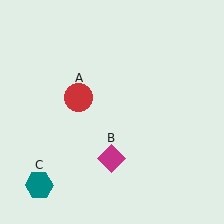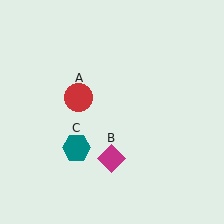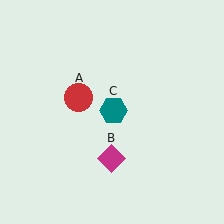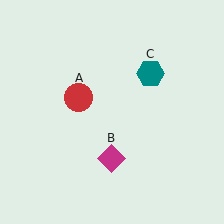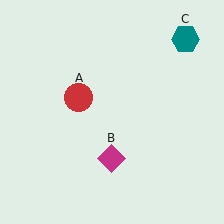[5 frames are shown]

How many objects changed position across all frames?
1 object changed position: teal hexagon (object C).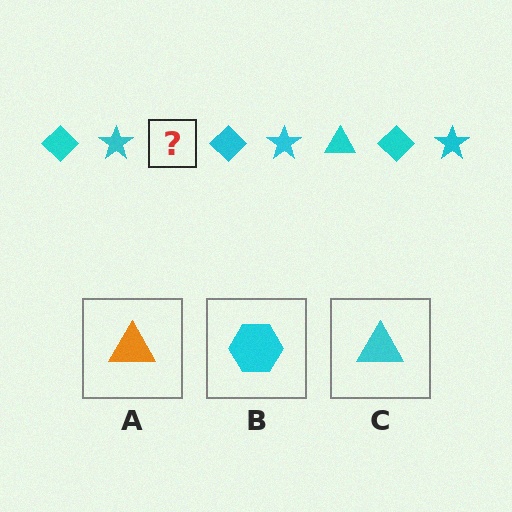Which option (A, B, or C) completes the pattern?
C.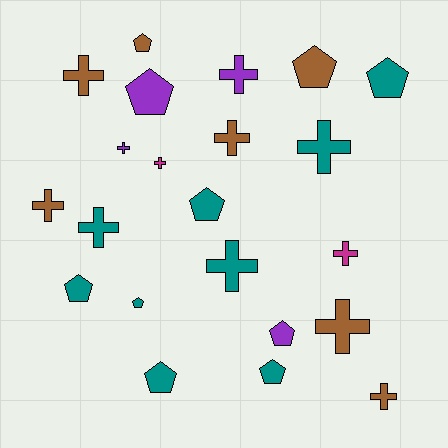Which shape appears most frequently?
Cross, with 12 objects.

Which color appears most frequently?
Teal, with 9 objects.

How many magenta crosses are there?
There are 2 magenta crosses.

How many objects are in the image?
There are 22 objects.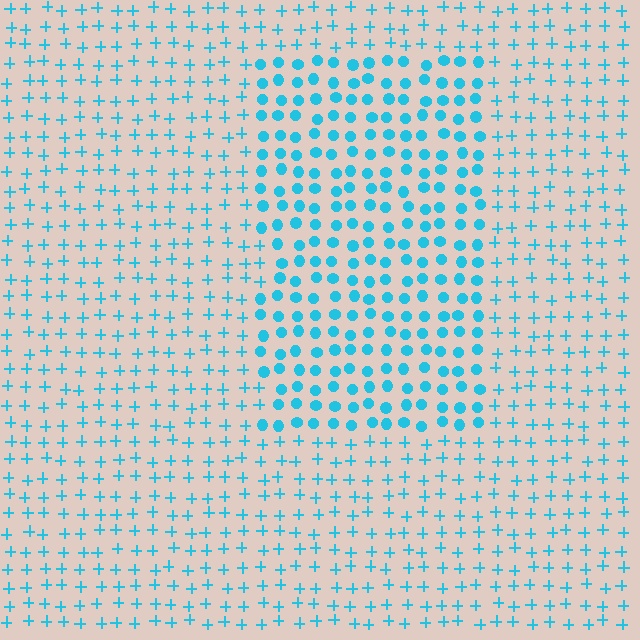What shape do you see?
I see a rectangle.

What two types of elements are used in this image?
The image uses circles inside the rectangle region and plus signs outside it.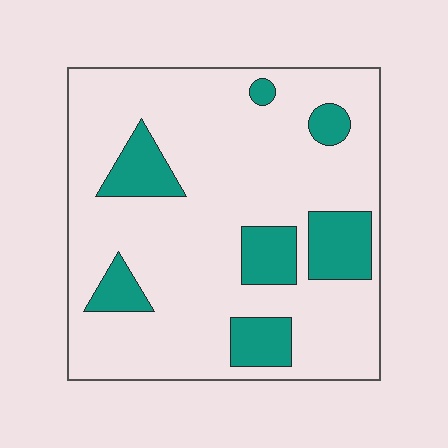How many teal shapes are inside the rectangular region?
7.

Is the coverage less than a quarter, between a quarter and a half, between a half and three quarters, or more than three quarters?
Less than a quarter.